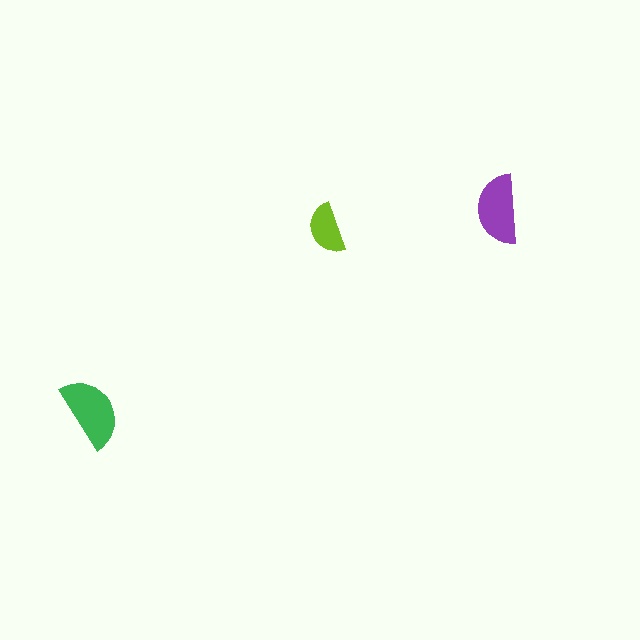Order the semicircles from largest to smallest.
the green one, the purple one, the lime one.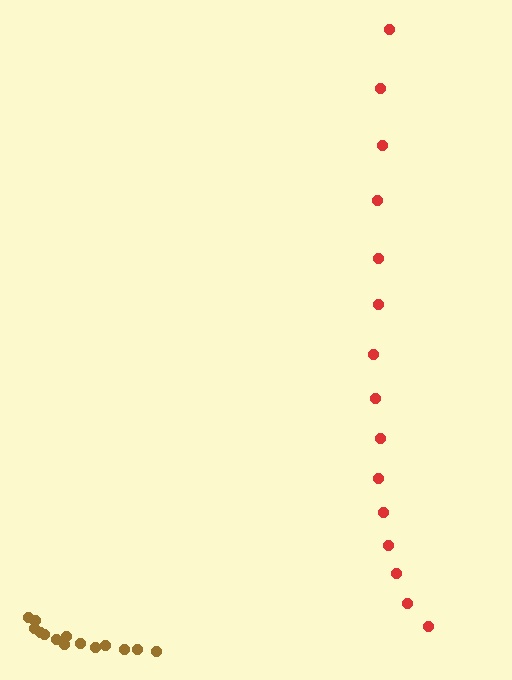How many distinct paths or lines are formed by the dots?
There are 2 distinct paths.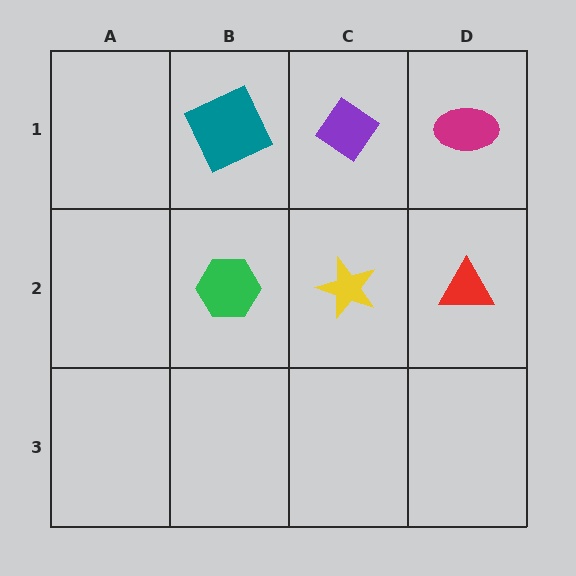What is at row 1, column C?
A purple diamond.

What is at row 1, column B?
A teal square.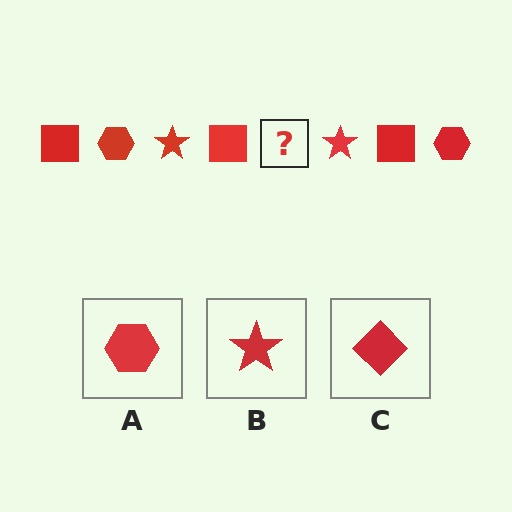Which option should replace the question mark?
Option A.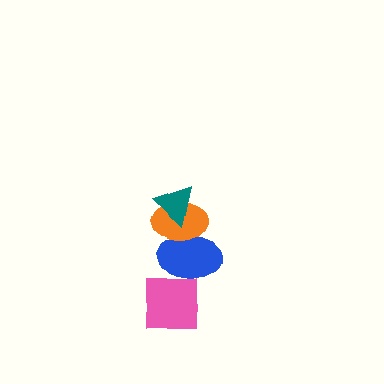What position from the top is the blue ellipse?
The blue ellipse is 3rd from the top.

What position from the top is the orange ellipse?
The orange ellipse is 2nd from the top.